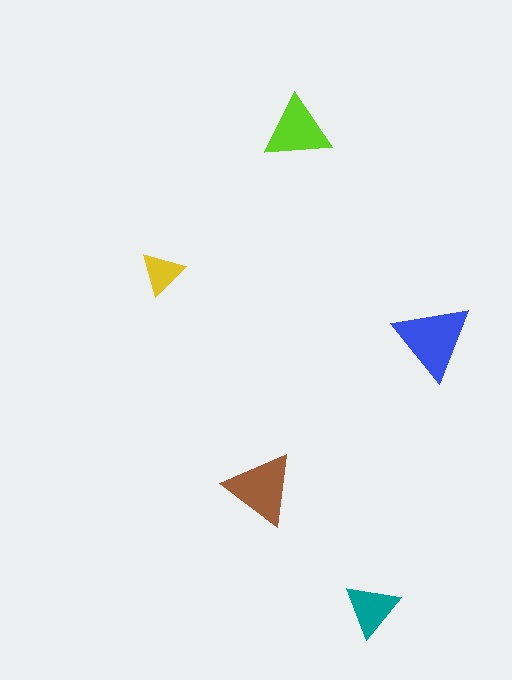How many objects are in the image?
There are 5 objects in the image.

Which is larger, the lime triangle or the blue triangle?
The blue one.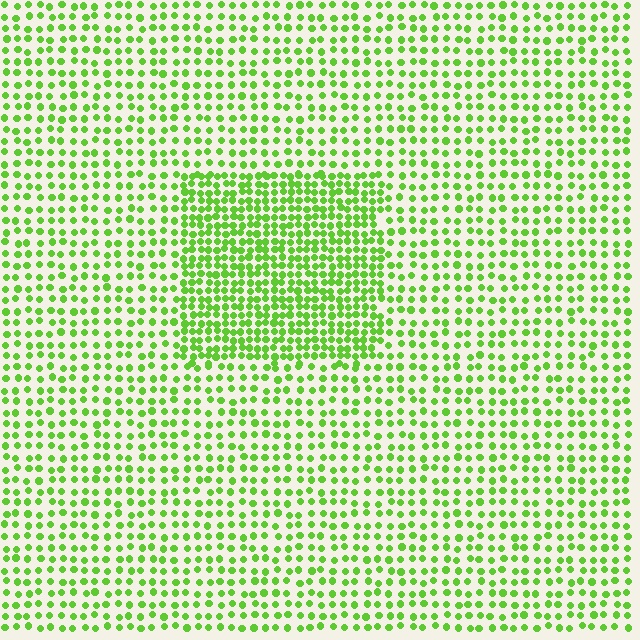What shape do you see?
I see a rectangle.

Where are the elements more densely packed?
The elements are more densely packed inside the rectangle boundary.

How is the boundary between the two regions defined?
The boundary is defined by a change in element density (approximately 1.9x ratio). All elements are the same color, size, and shape.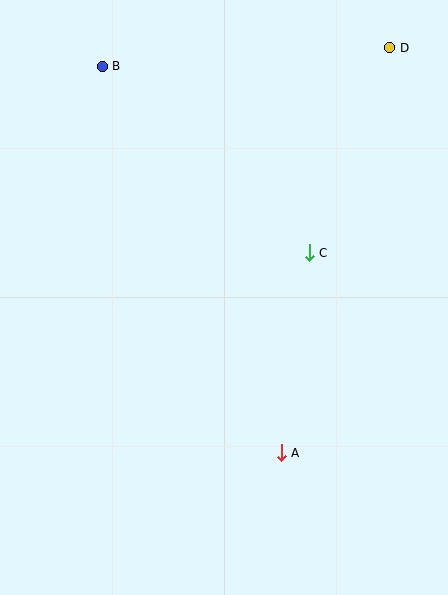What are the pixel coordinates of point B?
Point B is at (102, 66).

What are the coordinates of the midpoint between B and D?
The midpoint between B and D is at (246, 57).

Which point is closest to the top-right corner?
Point D is closest to the top-right corner.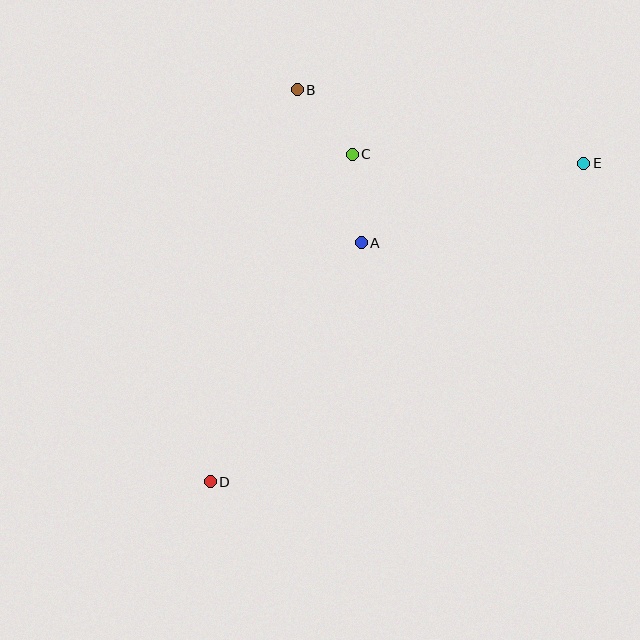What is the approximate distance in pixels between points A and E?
The distance between A and E is approximately 236 pixels.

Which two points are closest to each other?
Points B and C are closest to each other.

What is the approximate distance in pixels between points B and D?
The distance between B and D is approximately 401 pixels.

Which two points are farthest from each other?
Points D and E are farthest from each other.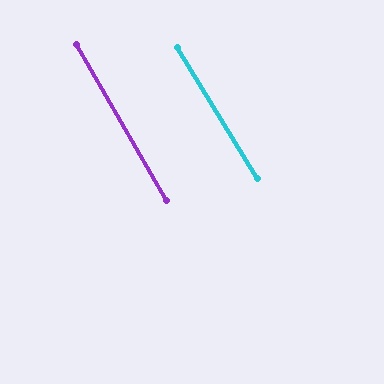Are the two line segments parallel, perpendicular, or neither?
Parallel — their directions differ by only 1.2°.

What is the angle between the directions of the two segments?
Approximately 1 degree.